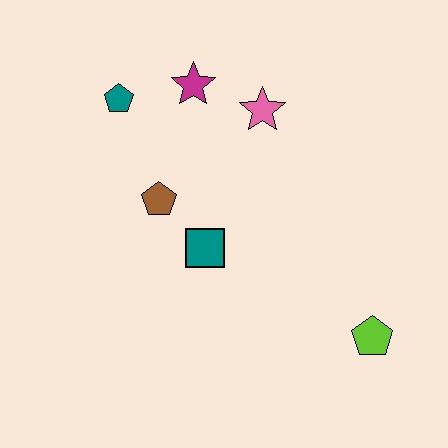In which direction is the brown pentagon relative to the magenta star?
The brown pentagon is below the magenta star.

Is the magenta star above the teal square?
Yes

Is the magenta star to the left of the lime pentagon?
Yes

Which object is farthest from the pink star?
The lime pentagon is farthest from the pink star.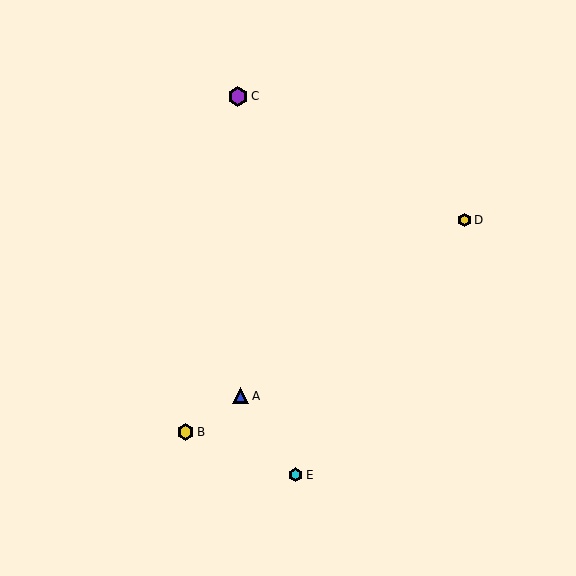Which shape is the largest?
The purple hexagon (labeled C) is the largest.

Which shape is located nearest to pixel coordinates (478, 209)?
The yellow hexagon (labeled D) at (465, 220) is nearest to that location.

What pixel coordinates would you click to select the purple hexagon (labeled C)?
Click at (238, 96) to select the purple hexagon C.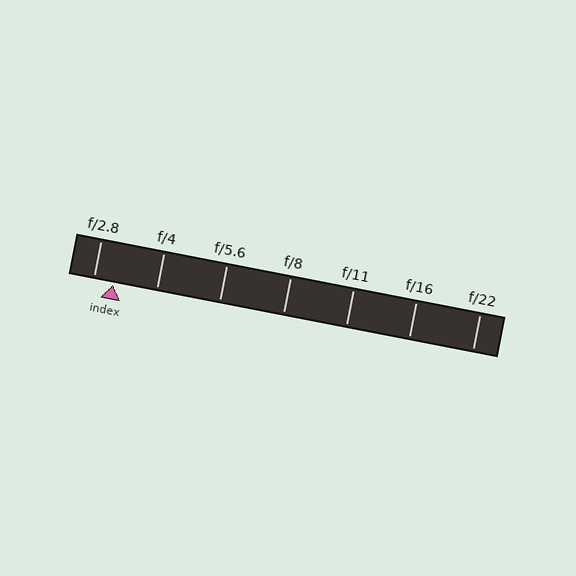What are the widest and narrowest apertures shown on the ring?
The widest aperture shown is f/2.8 and the narrowest is f/22.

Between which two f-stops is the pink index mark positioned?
The index mark is between f/2.8 and f/4.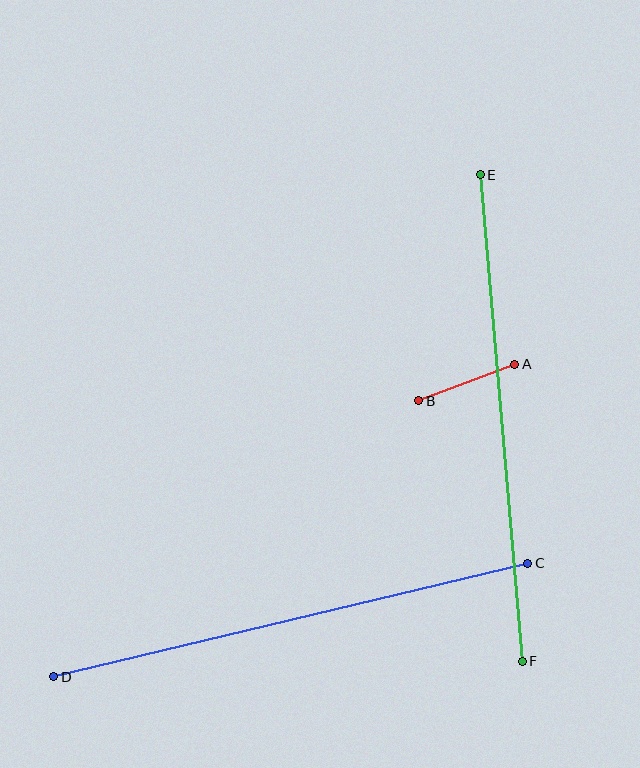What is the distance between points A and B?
The distance is approximately 102 pixels.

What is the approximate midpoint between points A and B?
The midpoint is at approximately (467, 383) pixels.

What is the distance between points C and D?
The distance is approximately 487 pixels.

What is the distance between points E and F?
The distance is approximately 488 pixels.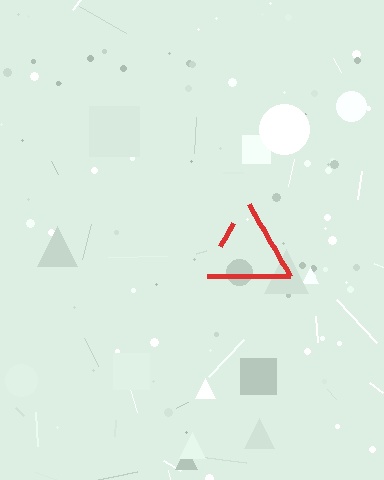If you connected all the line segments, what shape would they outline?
They would outline a triangle.